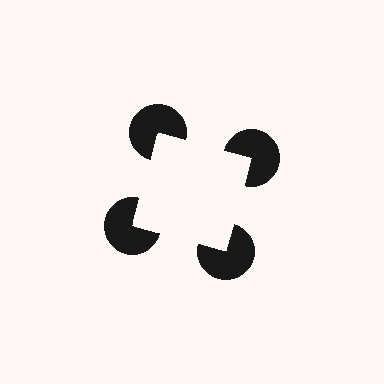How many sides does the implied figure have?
4 sides.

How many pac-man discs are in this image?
There are 4 — one at each vertex of the illusory square.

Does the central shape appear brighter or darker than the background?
It typically appears slightly brighter than the background, even though no actual brightness change is drawn.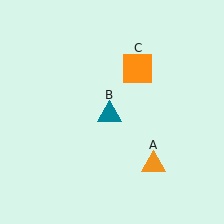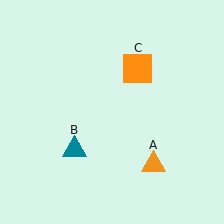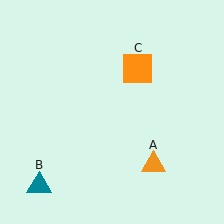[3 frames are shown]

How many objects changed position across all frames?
1 object changed position: teal triangle (object B).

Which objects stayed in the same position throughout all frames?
Orange triangle (object A) and orange square (object C) remained stationary.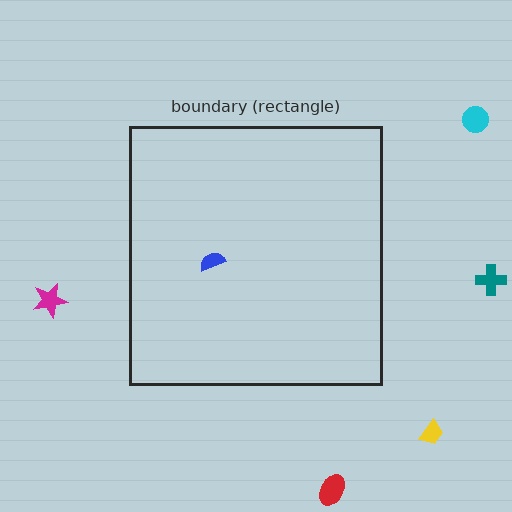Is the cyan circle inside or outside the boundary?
Outside.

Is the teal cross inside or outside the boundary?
Outside.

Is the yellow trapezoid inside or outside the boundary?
Outside.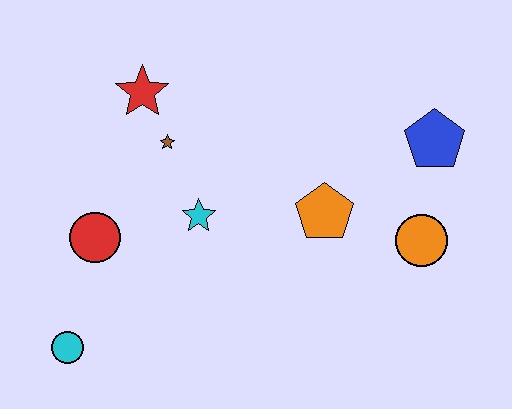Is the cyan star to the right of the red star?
Yes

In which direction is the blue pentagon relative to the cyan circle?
The blue pentagon is to the right of the cyan circle.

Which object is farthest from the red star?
The orange circle is farthest from the red star.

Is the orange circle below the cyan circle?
No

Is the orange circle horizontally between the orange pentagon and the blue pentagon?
Yes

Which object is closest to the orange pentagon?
The orange circle is closest to the orange pentagon.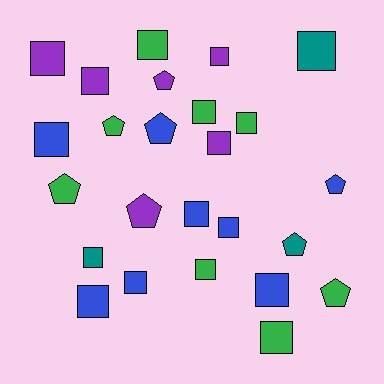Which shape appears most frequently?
Square, with 17 objects.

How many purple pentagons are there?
There are 2 purple pentagons.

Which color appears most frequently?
Green, with 8 objects.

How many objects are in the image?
There are 25 objects.